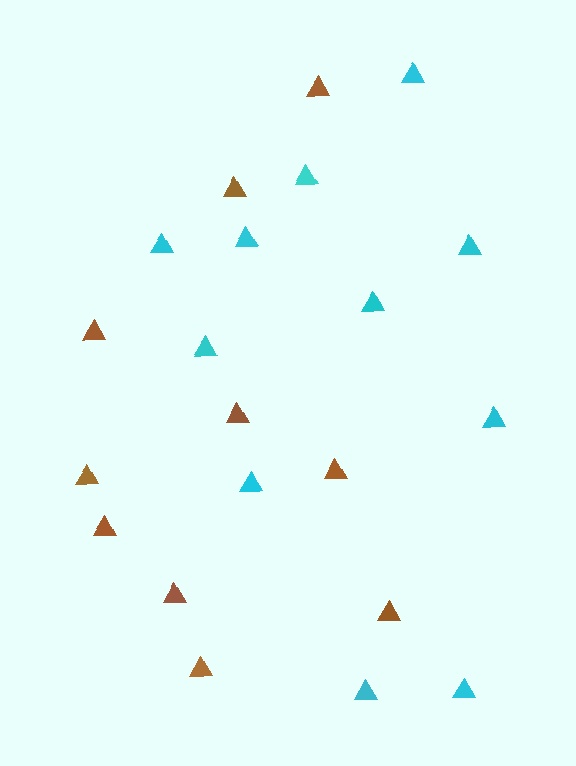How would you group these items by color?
There are 2 groups: one group of cyan triangles (11) and one group of brown triangles (10).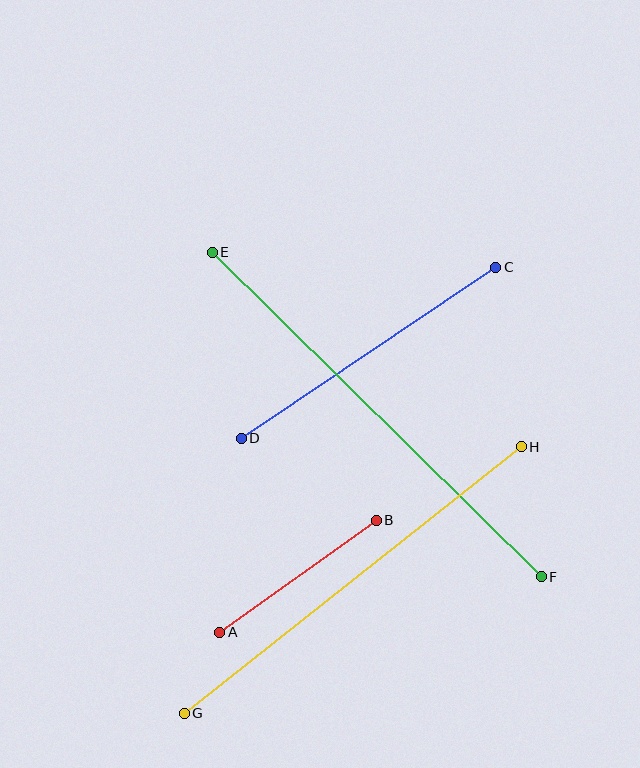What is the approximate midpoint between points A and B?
The midpoint is at approximately (298, 576) pixels.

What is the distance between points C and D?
The distance is approximately 307 pixels.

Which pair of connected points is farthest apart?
Points E and F are farthest apart.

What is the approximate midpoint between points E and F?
The midpoint is at approximately (377, 414) pixels.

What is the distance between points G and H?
The distance is approximately 429 pixels.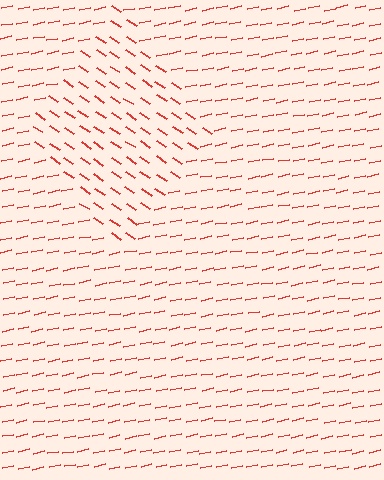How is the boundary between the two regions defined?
The boundary is defined purely by a change in line orientation (approximately 45 degrees difference). All lines are the same color and thickness.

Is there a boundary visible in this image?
Yes, there is a texture boundary formed by a change in line orientation.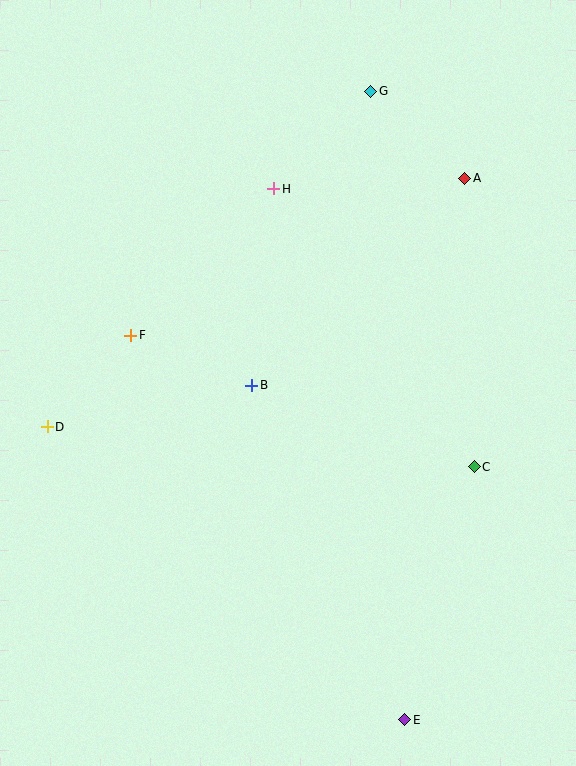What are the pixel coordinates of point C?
Point C is at (474, 467).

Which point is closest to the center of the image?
Point B at (252, 385) is closest to the center.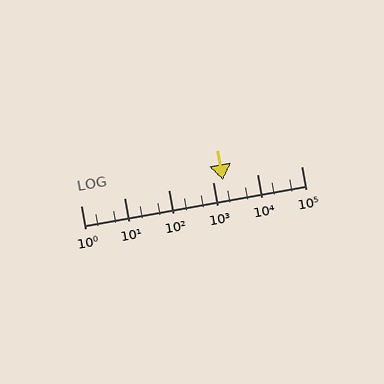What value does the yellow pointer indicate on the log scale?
The pointer indicates approximately 1700.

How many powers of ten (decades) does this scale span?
The scale spans 5 decades, from 1 to 100000.